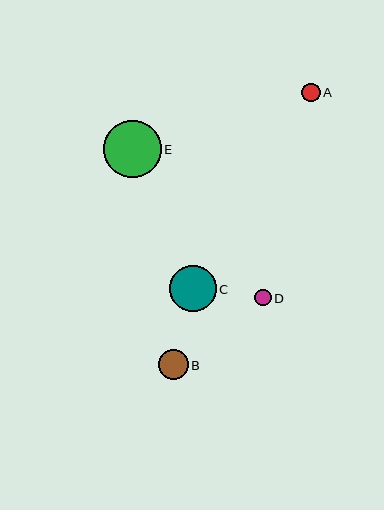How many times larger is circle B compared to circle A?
Circle B is approximately 1.6 times the size of circle A.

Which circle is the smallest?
Circle D is the smallest with a size of approximately 16 pixels.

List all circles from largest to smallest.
From largest to smallest: E, C, B, A, D.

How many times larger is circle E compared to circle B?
Circle E is approximately 1.9 times the size of circle B.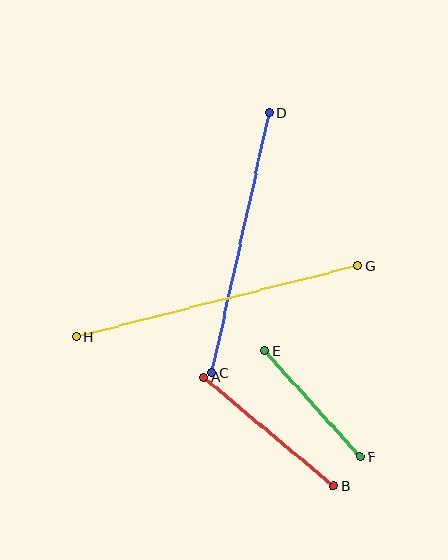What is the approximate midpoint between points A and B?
The midpoint is at approximately (269, 432) pixels.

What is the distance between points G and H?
The distance is approximately 290 pixels.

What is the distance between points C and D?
The distance is approximately 266 pixels.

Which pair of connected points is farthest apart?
Points G and H are farthest apart.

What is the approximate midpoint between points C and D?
The midpoint is at approximately (240, 243) pixels.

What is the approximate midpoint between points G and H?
The midpoint is at approximately (217, 301) pixels.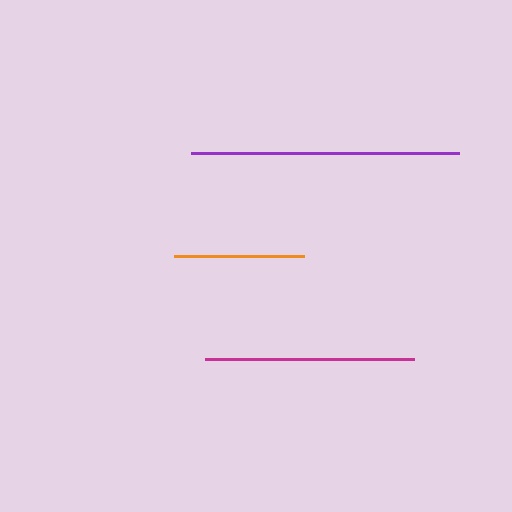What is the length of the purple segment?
The purple segment is approximately 267 pixels long.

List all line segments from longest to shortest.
From longest to shortest: purple, magenta, orange.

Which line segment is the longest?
The purple line is the longest at approximately 267 pixels.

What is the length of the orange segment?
The orange segment is approximately 129 pixels long.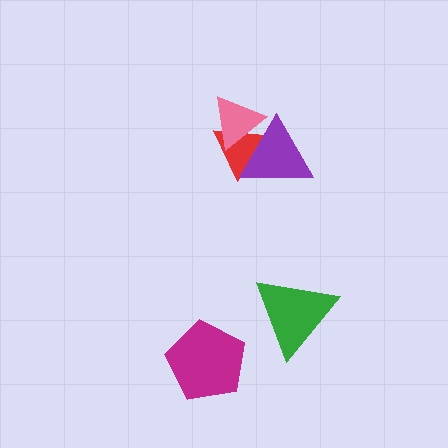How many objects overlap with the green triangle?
0 objects overlap with the green triangle.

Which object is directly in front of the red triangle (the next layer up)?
The purple triangle is directly in front of the red triangle.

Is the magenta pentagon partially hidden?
No, no other shape covers it.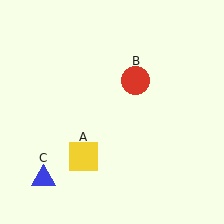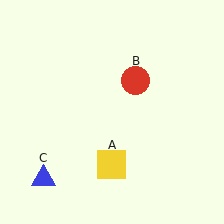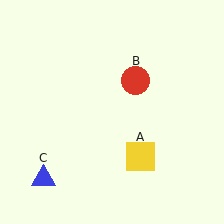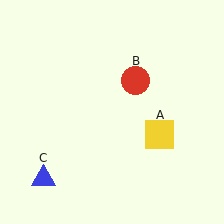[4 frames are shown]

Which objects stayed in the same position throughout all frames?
Red circle (object B) and blue triangle (object C) remained stationary.